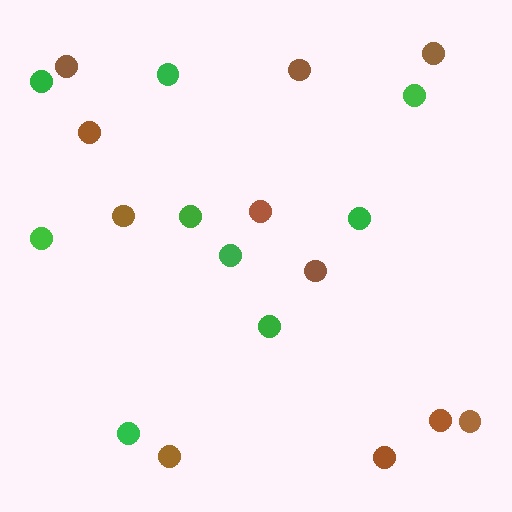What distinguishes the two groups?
There are 2 groups: one group of brown circles (11) and one group of green circles (9).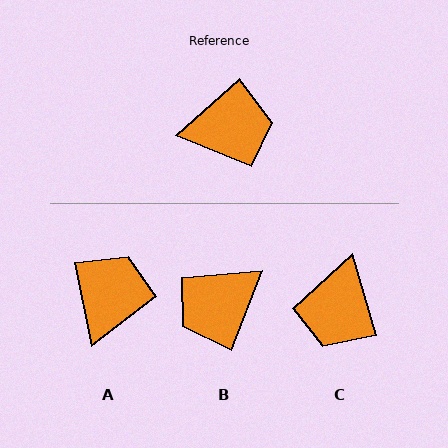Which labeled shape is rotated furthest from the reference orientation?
B, about 153 degrees away.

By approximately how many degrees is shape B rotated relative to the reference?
Approximately 153 degrees clockwise.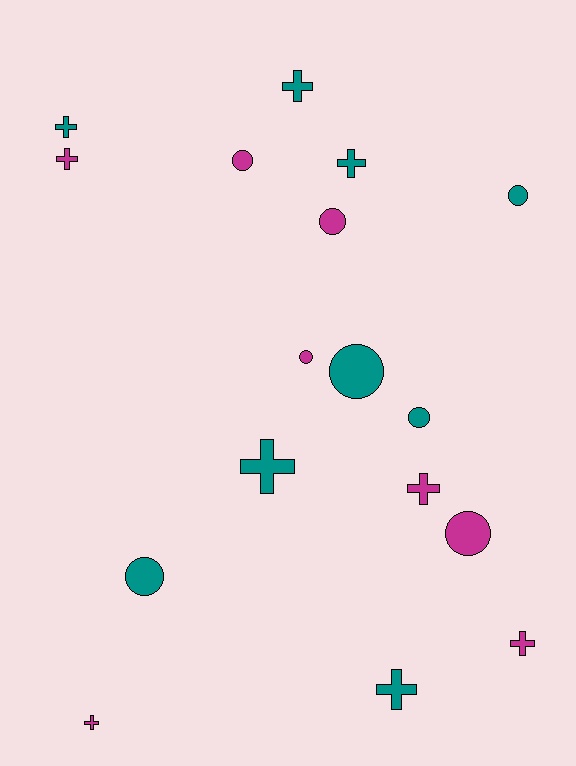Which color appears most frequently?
Teal, with 9 objects.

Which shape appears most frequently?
Cross, with 9 objects.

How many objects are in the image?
There are 17 objects.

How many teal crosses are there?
There are 5 teal crosses.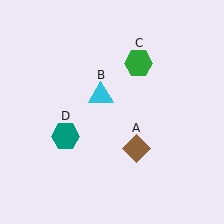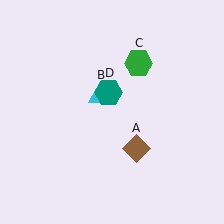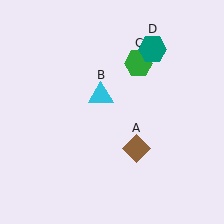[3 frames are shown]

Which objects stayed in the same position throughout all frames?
Brown diamond (object A) and cyan triangle (object B) and green hexagon (object C) remained stationary.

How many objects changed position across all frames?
1 object changed position: teal hexagon (object D).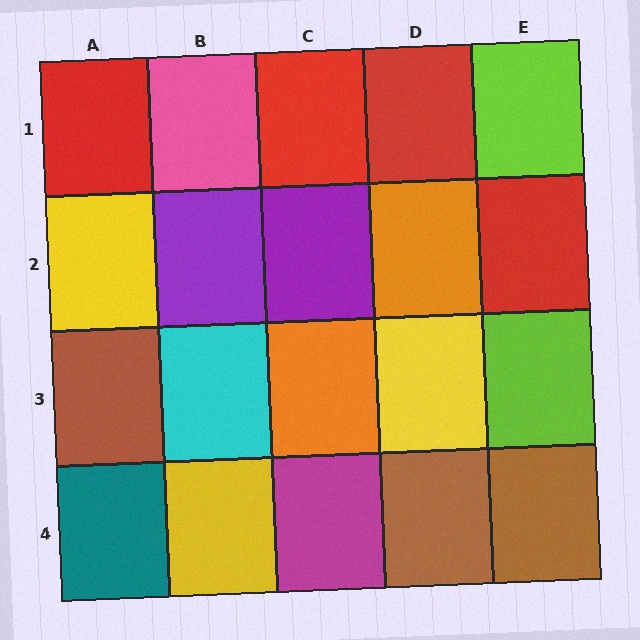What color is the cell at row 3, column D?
Yellow.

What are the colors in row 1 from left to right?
Red, pink, red, red, lime.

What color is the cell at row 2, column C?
Purple.